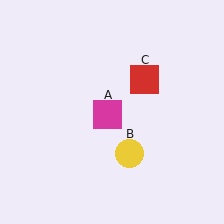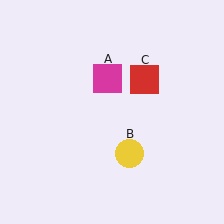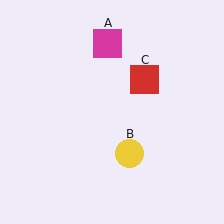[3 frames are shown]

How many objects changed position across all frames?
1 object changed position: magenta square (object A).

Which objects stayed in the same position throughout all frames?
Yellow circle (object B) and red square (object C) remained stationary.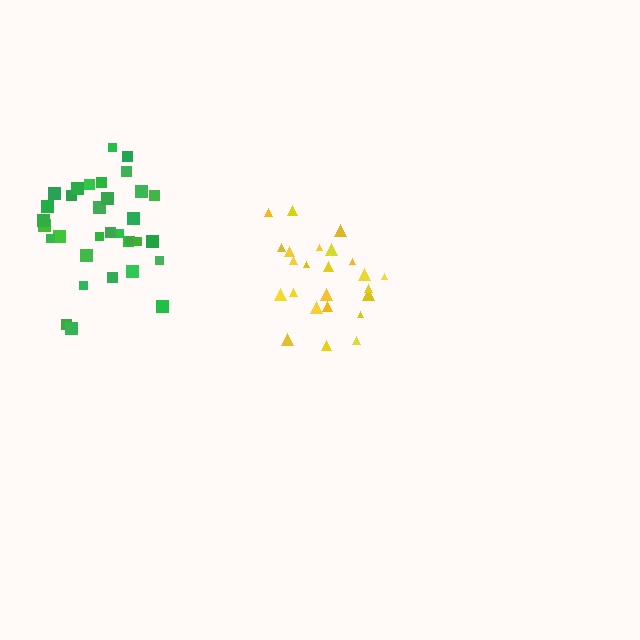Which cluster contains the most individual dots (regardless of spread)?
Green (34).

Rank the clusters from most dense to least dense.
yellow, green.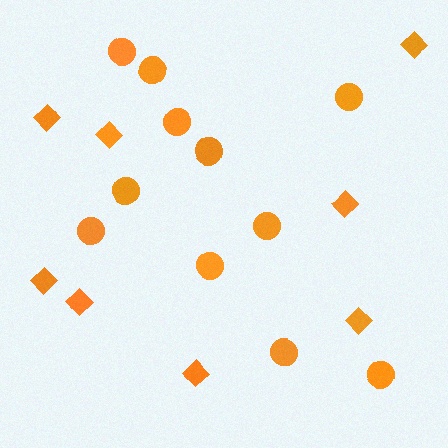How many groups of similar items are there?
There are 2 groups: one group of diamonds (8) and one group of circles (11).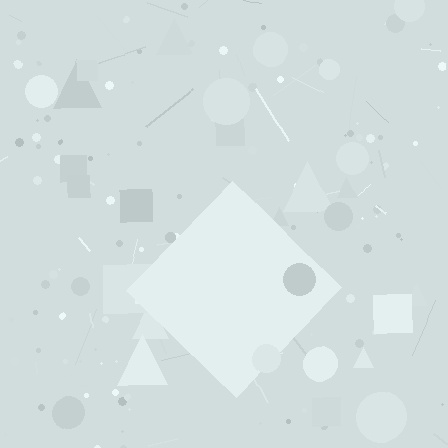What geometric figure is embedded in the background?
A diamond is embedded in the background.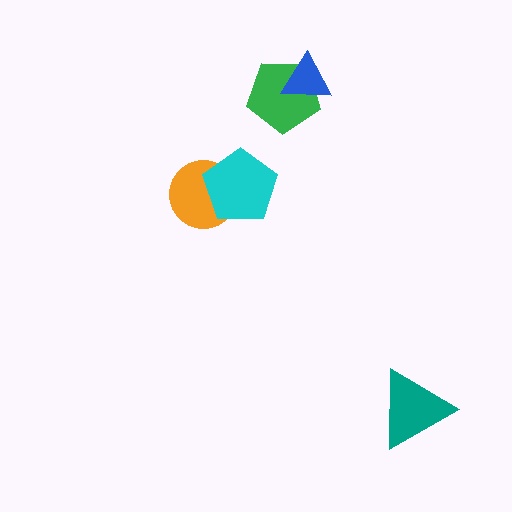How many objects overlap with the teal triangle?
0 objects overlap with the teal triangle.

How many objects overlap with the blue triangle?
1 object overlaps with the blue triangle.